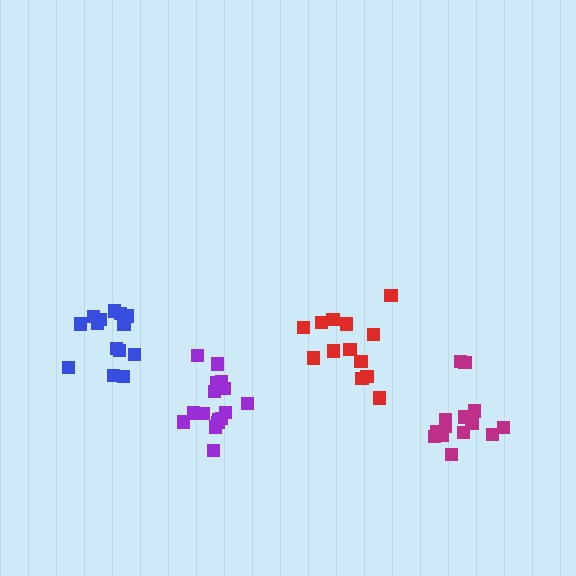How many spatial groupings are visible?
There are 4 spatial groupings.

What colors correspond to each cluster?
The clusters are colored: red, blue, purple, magenta.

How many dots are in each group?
Group 1: 13 dots, Group 2: 14 dots, Group 3: 16 dots, Group 4: 14 dots (57 total).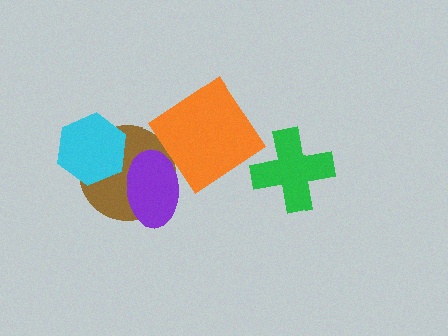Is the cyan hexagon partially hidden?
No, no other shape covers it.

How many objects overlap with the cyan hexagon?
1 object overlaps with the cyan hexagon.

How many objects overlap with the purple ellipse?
1 object overlaps with the purple ellipse.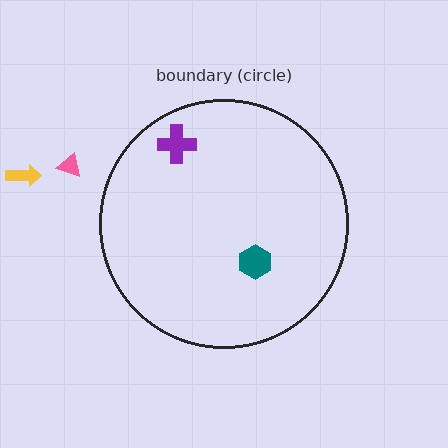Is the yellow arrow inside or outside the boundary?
Outside.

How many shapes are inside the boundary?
2 inside, 2 outside.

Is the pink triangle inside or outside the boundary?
Outside.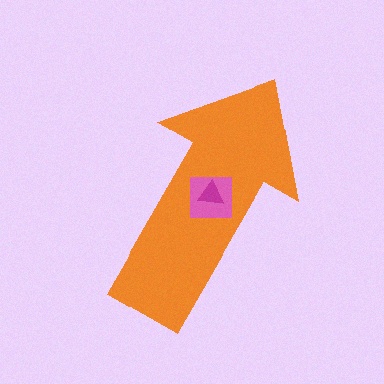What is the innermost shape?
The magenta triangle.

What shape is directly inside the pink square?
The magenta triangle.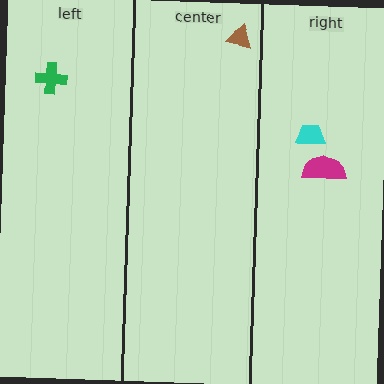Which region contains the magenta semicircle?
The right region.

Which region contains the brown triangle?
The center region.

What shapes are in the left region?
The green cross.